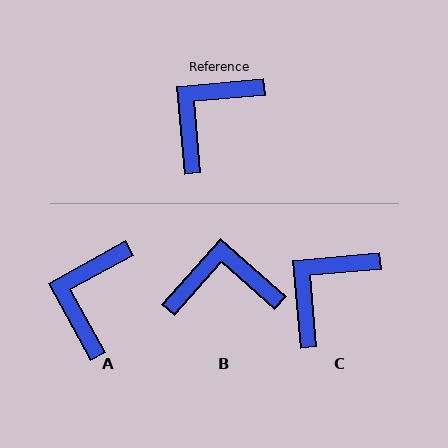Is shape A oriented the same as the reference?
No, it is off by about 24 degrees.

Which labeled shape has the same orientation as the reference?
C.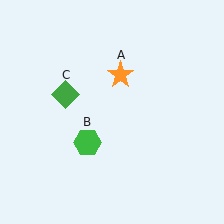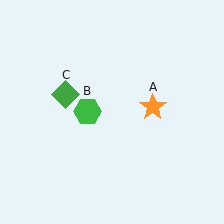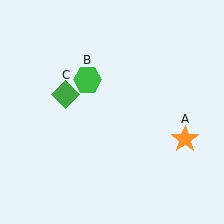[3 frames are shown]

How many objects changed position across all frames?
2 objects changed position: orange star (object A), green hexagon (object B).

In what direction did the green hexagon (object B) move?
The green hexagon (object B) moved up.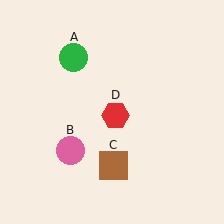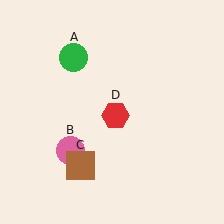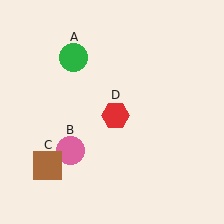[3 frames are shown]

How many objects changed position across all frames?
1 object changed position: brown square (object C).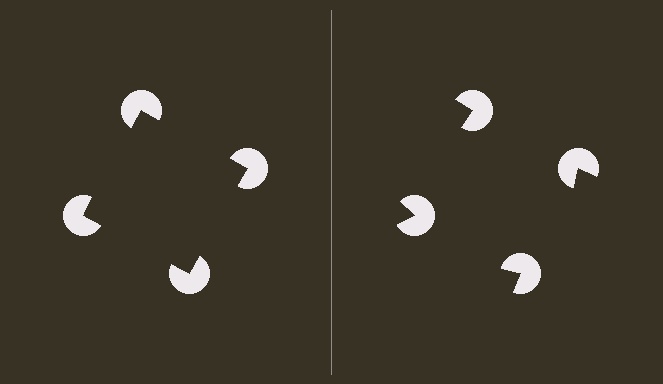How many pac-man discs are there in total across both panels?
8 — 4 on each side.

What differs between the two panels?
The pac-man discs are positioned identically on both sides; only the wedge orientations differ. On the left they align to a square; on the right they are misaligned.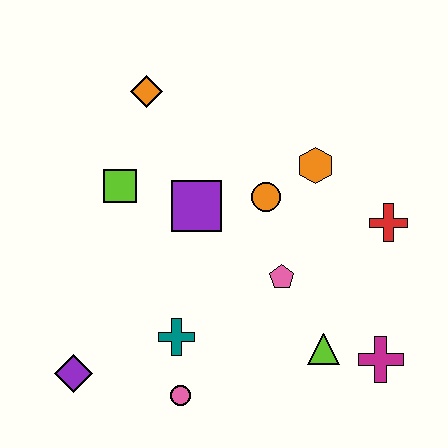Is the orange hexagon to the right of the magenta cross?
No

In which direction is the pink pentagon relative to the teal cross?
The pink pentagon is to the right of the teal cross.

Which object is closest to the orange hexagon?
The orange circle is closest to the orange hexagon.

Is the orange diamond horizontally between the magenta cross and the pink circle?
No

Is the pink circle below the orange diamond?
Yes